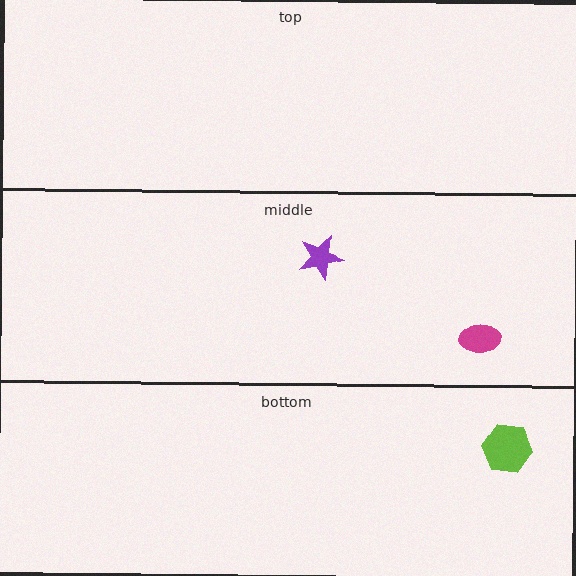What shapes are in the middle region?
The magenta ellipse, the purple star.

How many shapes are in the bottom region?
1.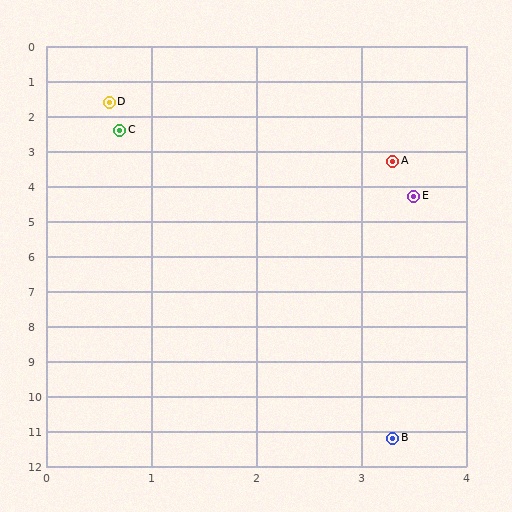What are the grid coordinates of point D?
Point D is at approximately (0.6, 1.6).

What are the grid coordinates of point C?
Point C is at approximately (0.7, 2.4).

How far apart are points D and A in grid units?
Points D and A are about 3.2 grid units apart.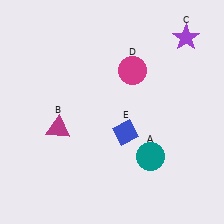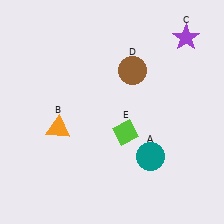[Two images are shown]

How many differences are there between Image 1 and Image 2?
There are 3 differences between the two images.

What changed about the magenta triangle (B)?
In Image 1, B is magenta. In Image 2, it changed to orange.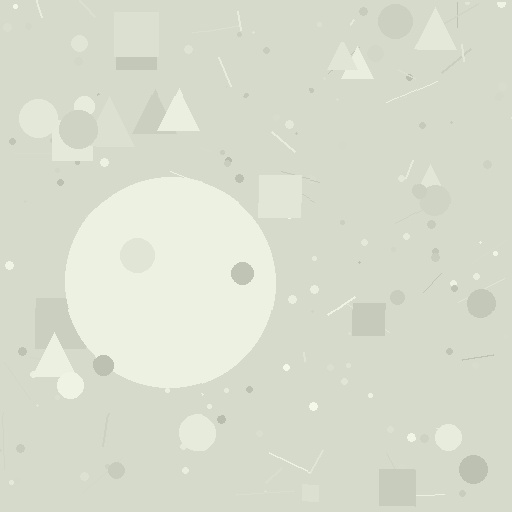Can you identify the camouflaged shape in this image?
The camouflaged shape is a circle.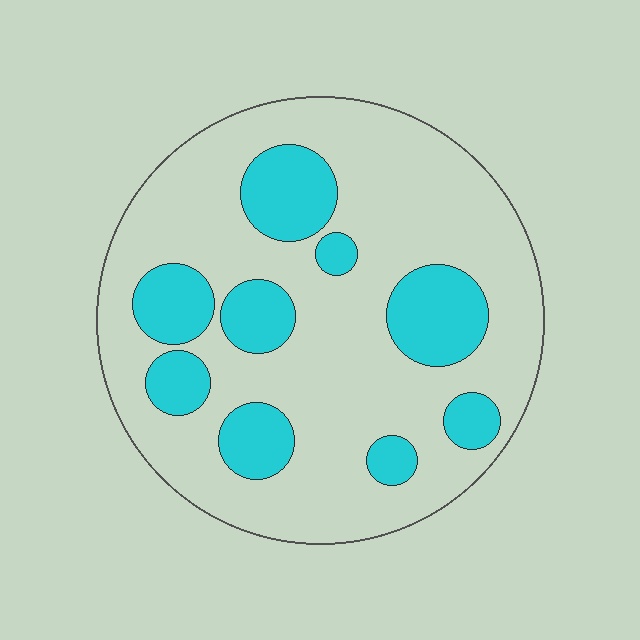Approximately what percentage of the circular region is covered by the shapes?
Approximately 25%.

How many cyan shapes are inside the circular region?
9.